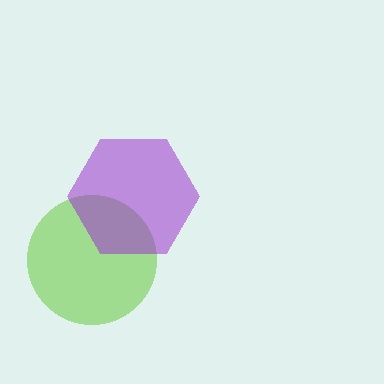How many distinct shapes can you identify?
There are 2 distinct shapes: a lime circle, a purple hexagon.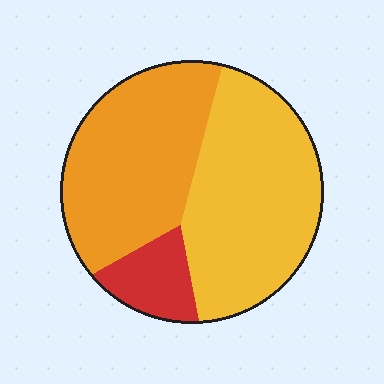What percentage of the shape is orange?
Orange takes up about two fifths (2/5) of the shape.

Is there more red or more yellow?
Yellow.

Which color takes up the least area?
Red, at roughly 10%.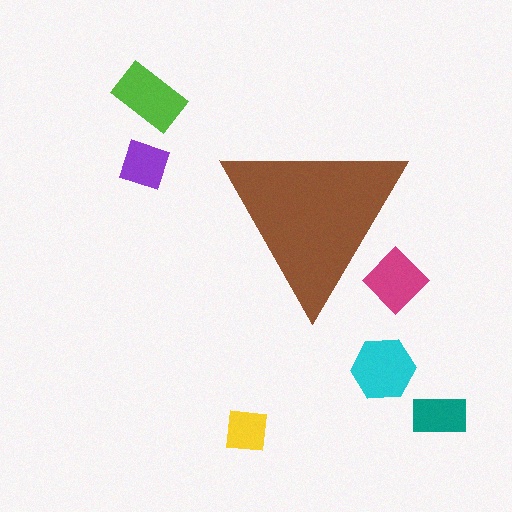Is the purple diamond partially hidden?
No, the purple diamond is fully visible.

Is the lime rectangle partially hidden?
No, the lime rectangle is fully visible.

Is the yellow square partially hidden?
No, the yellow square is fully visible.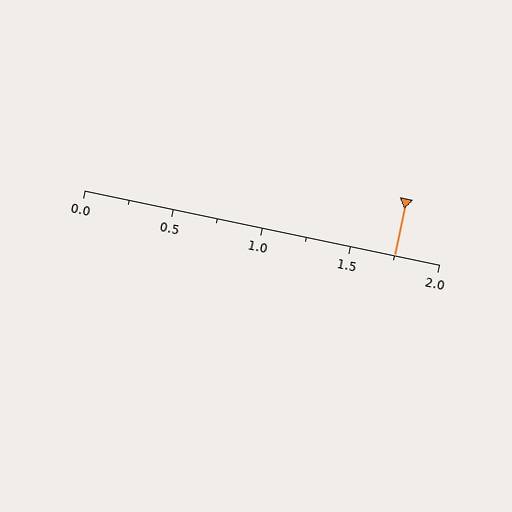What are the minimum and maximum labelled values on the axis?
The axis runs from 0.0 to 2.0.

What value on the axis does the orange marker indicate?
The marker indicates approximately 1.75.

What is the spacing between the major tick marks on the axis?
The major ticks are spaced 0.5 apart.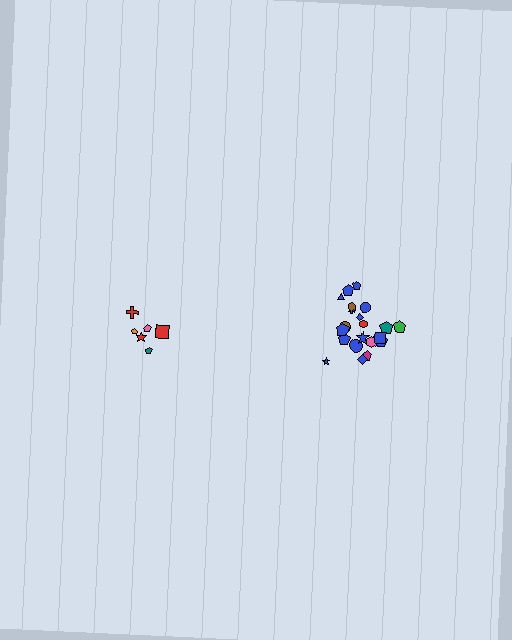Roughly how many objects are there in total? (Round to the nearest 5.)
Roughly 30 objects in total.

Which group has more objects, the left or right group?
The right group.